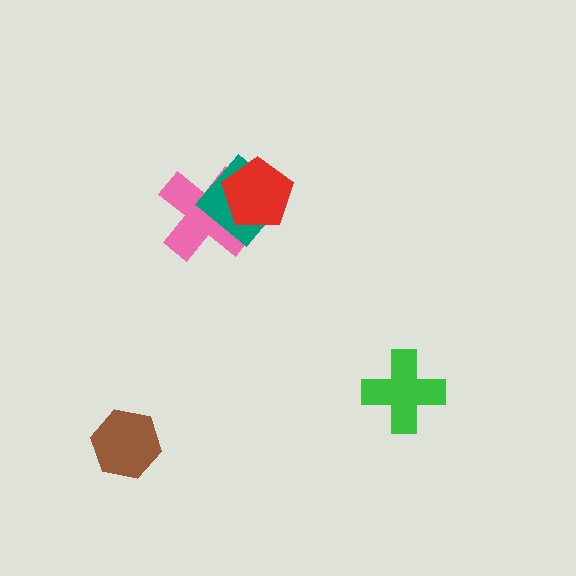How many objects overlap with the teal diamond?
2 objects overlap with the teal diamond.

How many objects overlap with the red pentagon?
2 objects overlap with the red pentagon.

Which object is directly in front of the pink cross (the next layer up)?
The teal diamond is directly in front of the pink cross.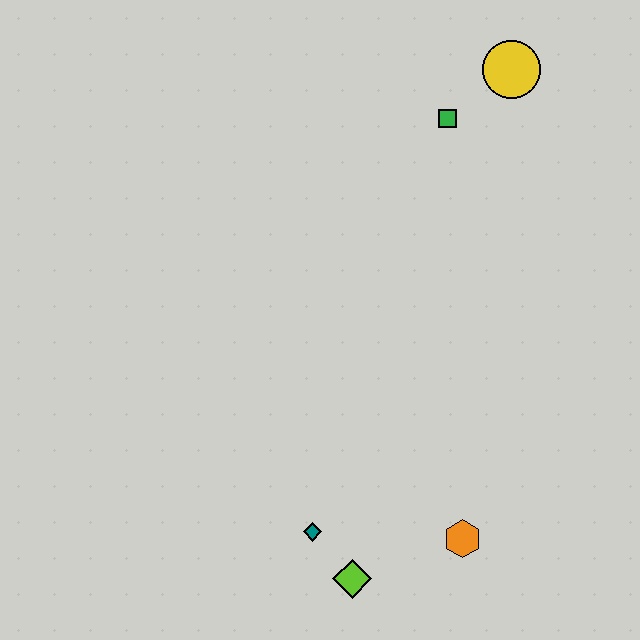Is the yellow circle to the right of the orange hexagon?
Yes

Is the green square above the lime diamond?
Yes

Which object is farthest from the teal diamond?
The yellow circle is farthest from the teal diamond.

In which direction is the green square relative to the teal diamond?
The green square is above the teal diamond.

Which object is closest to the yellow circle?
The green square is closest to the yellow circle.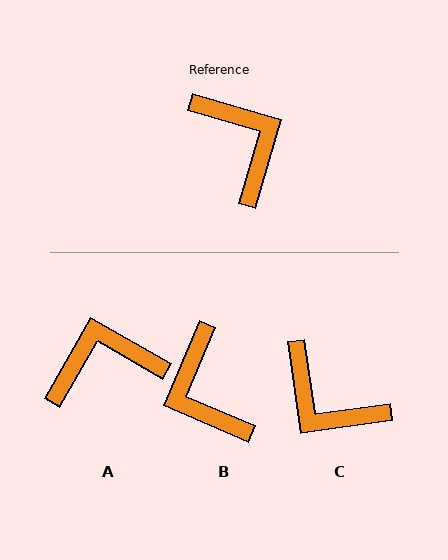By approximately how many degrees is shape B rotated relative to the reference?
Approximately 173 degrees counter-clockwise.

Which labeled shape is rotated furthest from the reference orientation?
B, about 173 degrees away.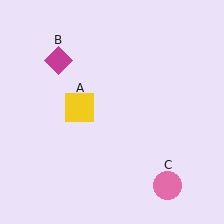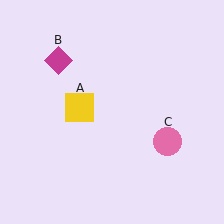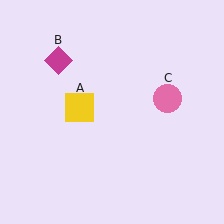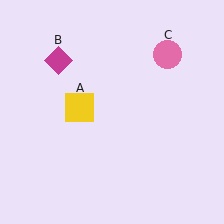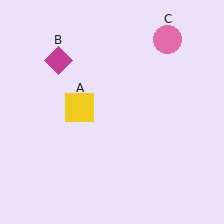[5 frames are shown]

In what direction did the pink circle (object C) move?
The pink circle (object C) moved up.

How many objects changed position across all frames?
1 object changed position: pink circle (object C).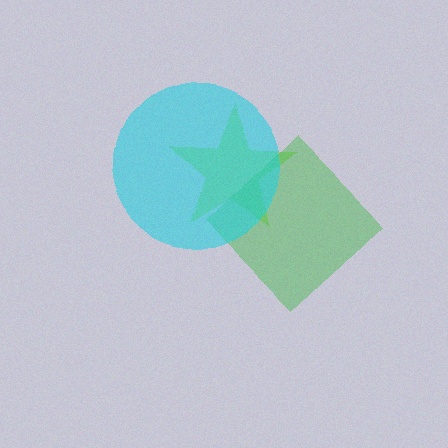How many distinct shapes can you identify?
There are 3 distinct shapes: a lime star, a green diamond, a cyan circle.